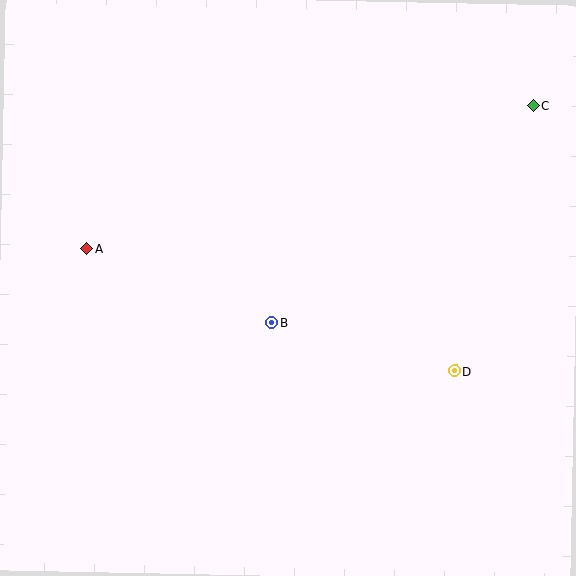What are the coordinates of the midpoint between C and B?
The midpoint between C and B is at (403, 214).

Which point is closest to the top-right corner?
Point C is closest to the top-right corner.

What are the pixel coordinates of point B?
Point B is at (272, 322).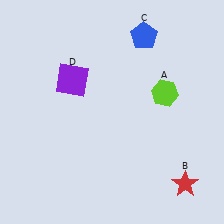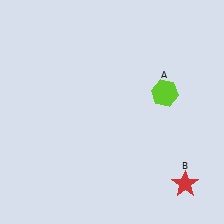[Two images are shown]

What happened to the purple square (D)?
The purple square (D) was removed in Image 2. It was in the top-left area of Image 1.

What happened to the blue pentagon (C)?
The blue pentagon (C) was removed in Image 2. It was in the top-right area of Image 1.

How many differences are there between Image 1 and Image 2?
There are 2 differences between the two images.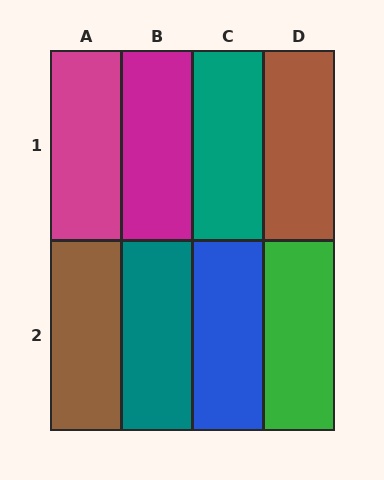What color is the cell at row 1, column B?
Magenta.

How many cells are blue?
1 cell is blue.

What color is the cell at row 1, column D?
Brown.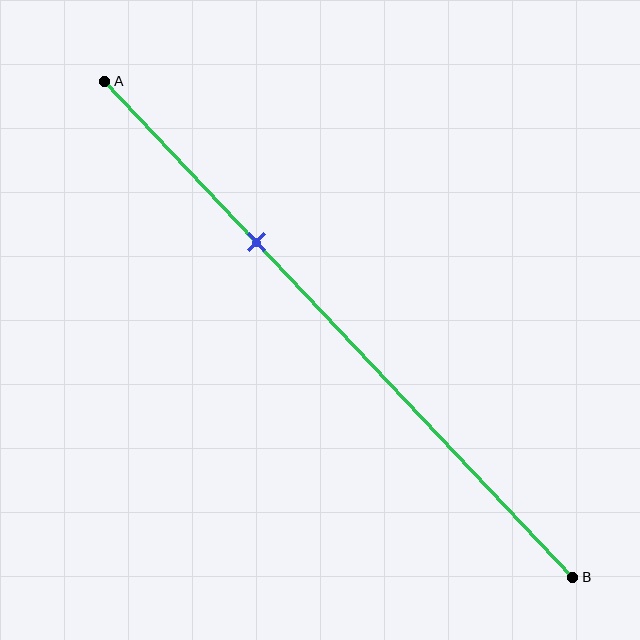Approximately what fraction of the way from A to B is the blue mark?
The blue mark is approximately 30% of the way from A to B.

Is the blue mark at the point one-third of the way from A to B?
Yes, the mark is approximately at the one-third point.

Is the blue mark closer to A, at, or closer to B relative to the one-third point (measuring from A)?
The blue mark is approximately at the one-third point of segment AB.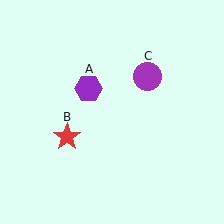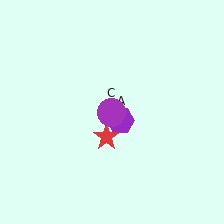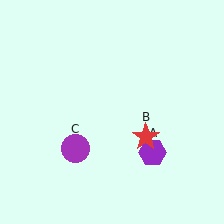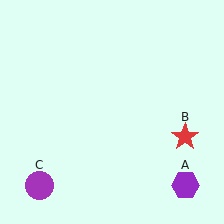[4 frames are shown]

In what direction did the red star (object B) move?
The red star (object B) moved right.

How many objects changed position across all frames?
3 objects changed position: purple hexagon (object A), red star (object B), purple circle (object C).